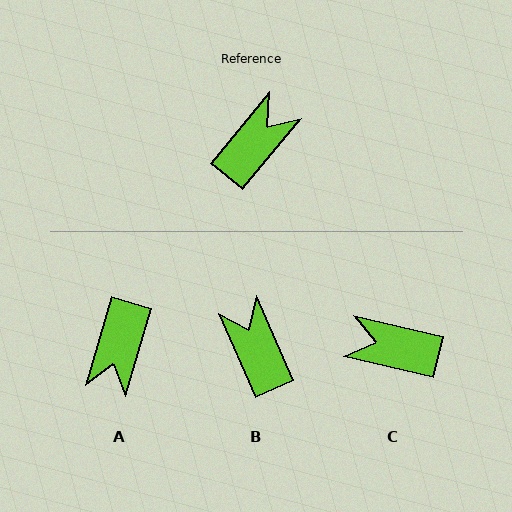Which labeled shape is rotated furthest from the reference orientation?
A, about 157 degrees away.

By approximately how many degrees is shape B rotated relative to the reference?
Approximately 63 degrees counter-clockwise.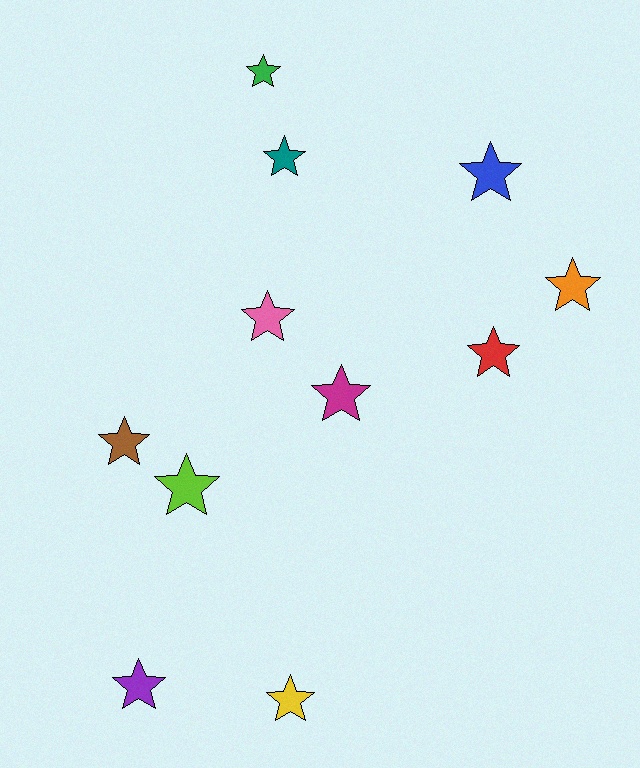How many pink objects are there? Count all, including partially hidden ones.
There is 1 pink object.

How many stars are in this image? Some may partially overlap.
There are 11 stars.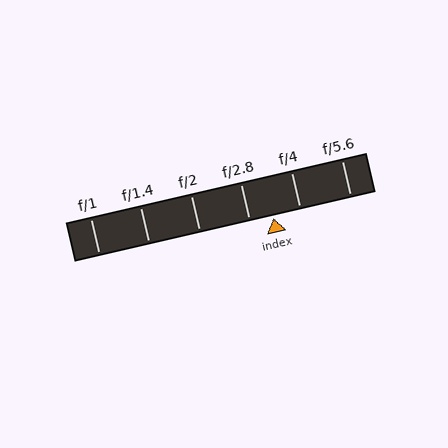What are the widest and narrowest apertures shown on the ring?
The widest aperture shown is f/1 and the narrowest is f/5.6.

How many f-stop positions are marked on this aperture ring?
There are 6 f-stop positions marked.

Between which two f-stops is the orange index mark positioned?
The index mark is between f/2.8 and f/4.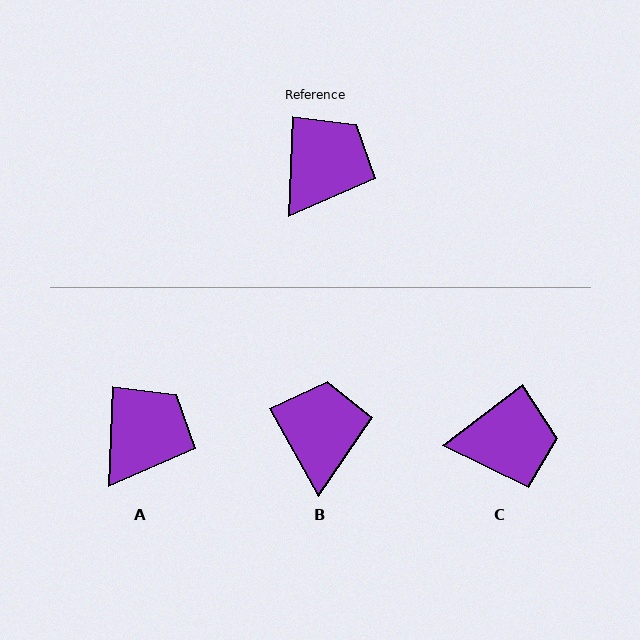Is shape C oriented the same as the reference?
No, it is off by about 50 degrees.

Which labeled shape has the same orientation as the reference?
A.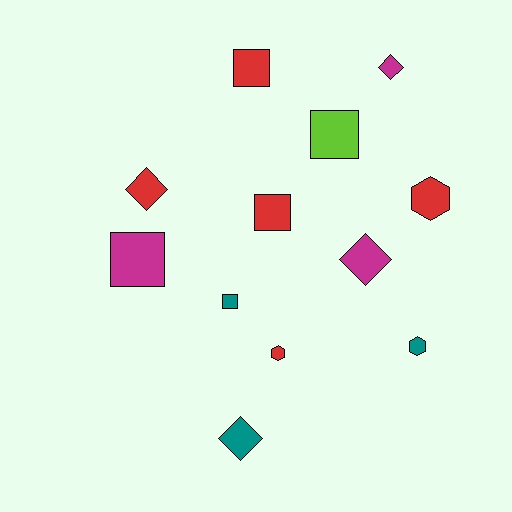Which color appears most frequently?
Red, with 5 objects.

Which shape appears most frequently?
Square, with 5 objects.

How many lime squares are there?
There is 1 lime square.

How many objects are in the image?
There are 12 objects.